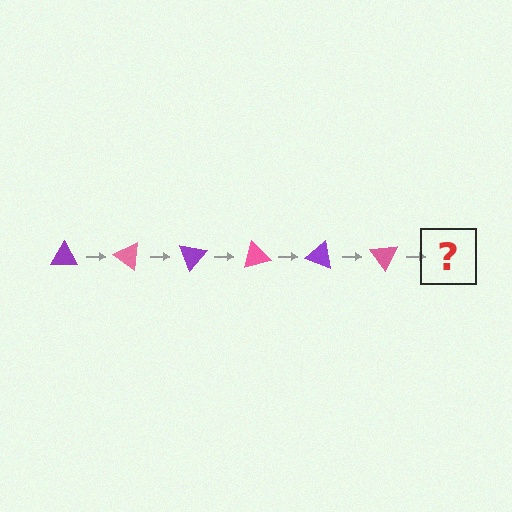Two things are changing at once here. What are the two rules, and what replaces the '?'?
The two rules are that it rotates 35 degrees each step and the color cycles through purple and pink. The '?' should be a purple triangle, rotated 210 degrees from the start.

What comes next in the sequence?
The next element should be a purple triangle, rotated 210 degrees from the start.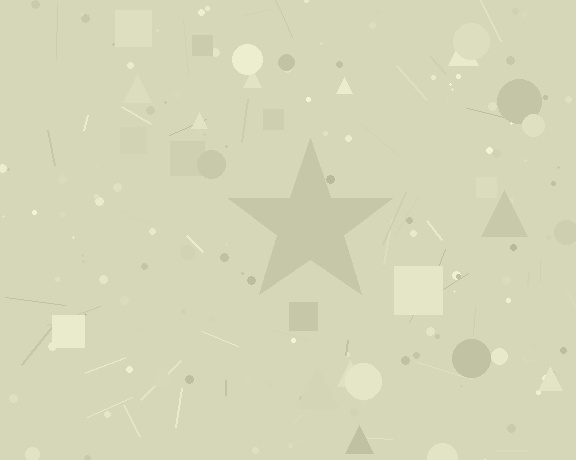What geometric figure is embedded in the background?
A star is embedded in the background.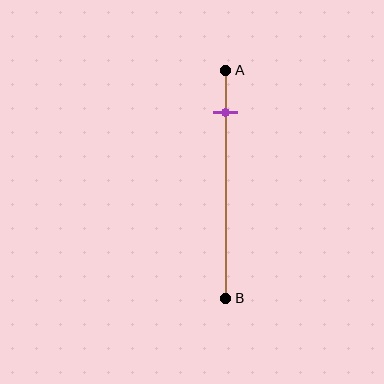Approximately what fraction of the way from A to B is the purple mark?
The purple mark is approximately 20% of the way from A to B.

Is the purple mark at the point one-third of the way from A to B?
No, the mark is at about 20% from A, not at the 33% one-third point.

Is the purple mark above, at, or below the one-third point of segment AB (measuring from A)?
The purple mark is above the one-third point of segment AB.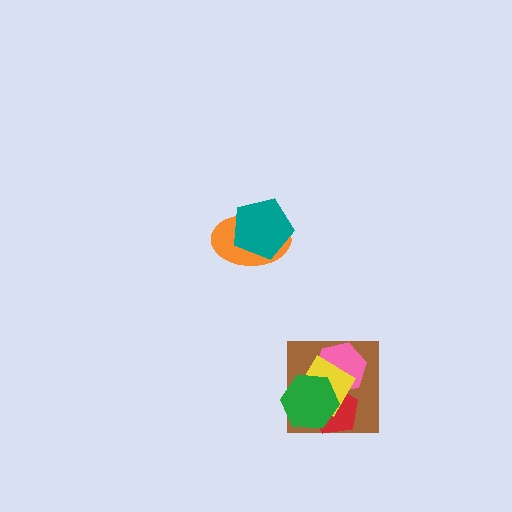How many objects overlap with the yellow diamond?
4 objects overlap with the yellow diamond.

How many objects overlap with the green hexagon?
4 objects overlap with the green hexagon.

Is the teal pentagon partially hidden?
No, no other shape covers it.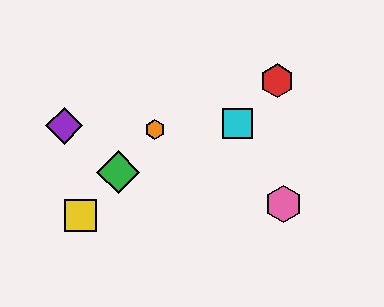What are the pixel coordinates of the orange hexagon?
The orange hexagon is at (155, 129).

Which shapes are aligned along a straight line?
The blue diamond, the green diamond, the yellow square, the orange hexagon are aligned along a straight line.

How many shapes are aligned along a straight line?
4 shapes (the blue diamond, the green diamond, the yellow square, the orange hexagon) are aligned along a straight line.